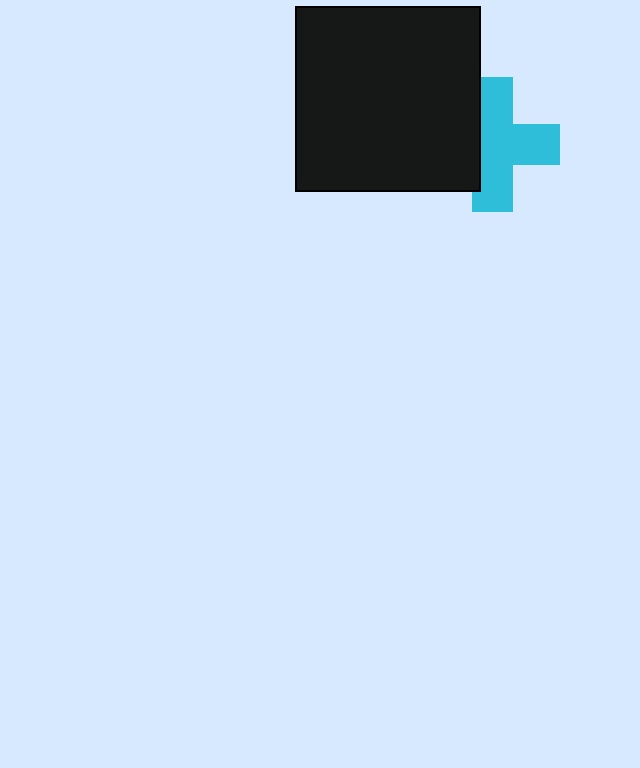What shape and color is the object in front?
The object in front is a black square.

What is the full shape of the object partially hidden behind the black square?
The partially hidden object is a cyan cross.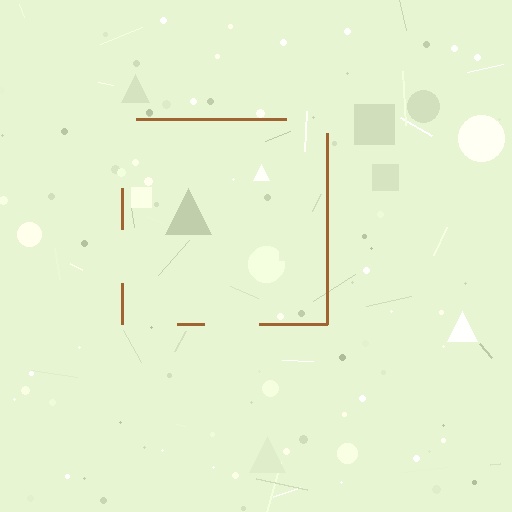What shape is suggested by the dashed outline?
The dashed outline suggests a square.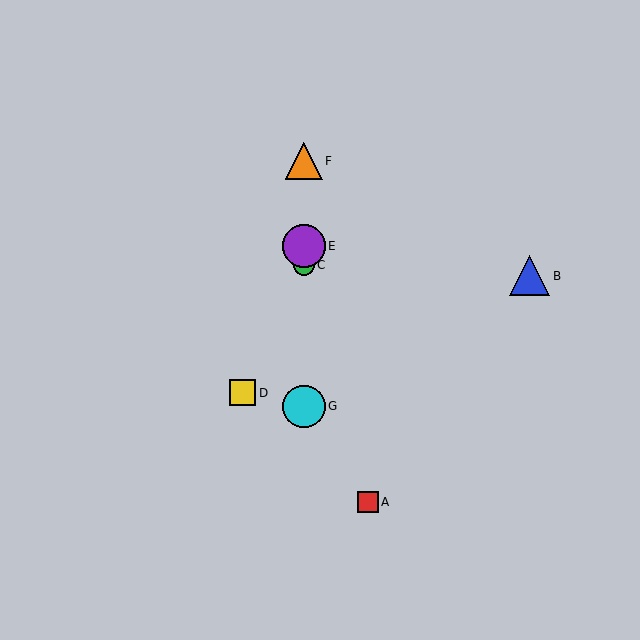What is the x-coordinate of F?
Object F is at x≈304.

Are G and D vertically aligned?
No, G is at x≈304 and D is at x≈243.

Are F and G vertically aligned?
Yes, both are at x≈304.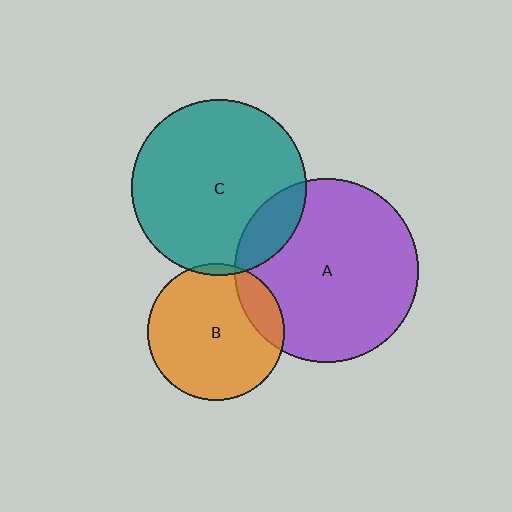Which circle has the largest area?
Circle A (purple).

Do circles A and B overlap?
Yes.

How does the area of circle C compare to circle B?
Approximately 1.6 times.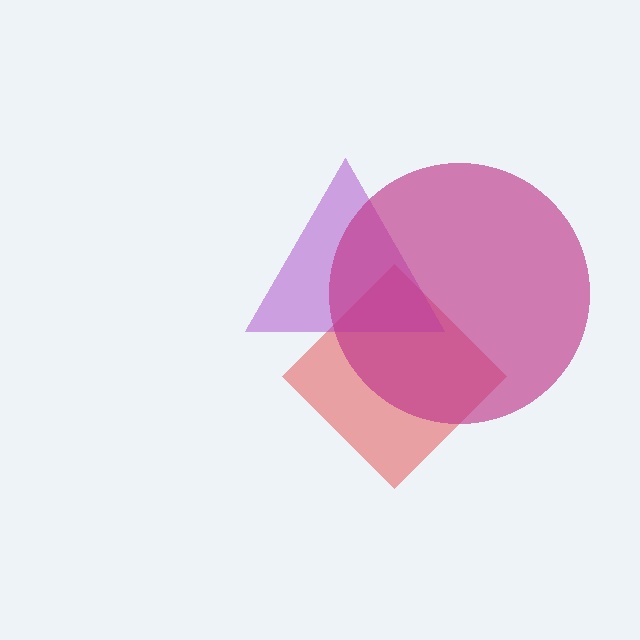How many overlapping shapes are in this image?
There are 3 overlapping shapes in the image.